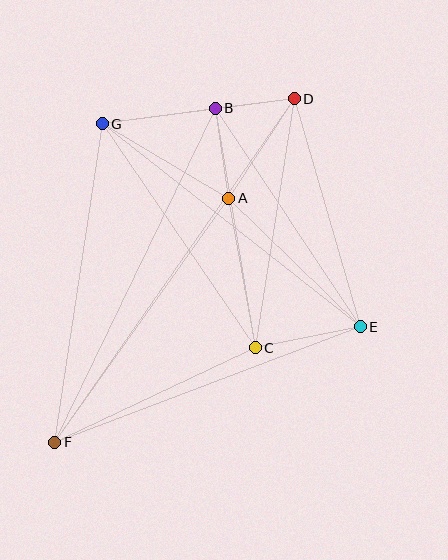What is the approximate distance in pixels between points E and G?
The distance between E and G is approximately 328 pixels.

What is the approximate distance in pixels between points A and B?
The distance between A and B is approximately 91 pixels.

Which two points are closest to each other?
Points B and D are closest to each other.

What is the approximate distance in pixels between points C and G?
The distance between C and G is approximately 272 pixels.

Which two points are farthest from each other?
Points D and F are farthest from each other.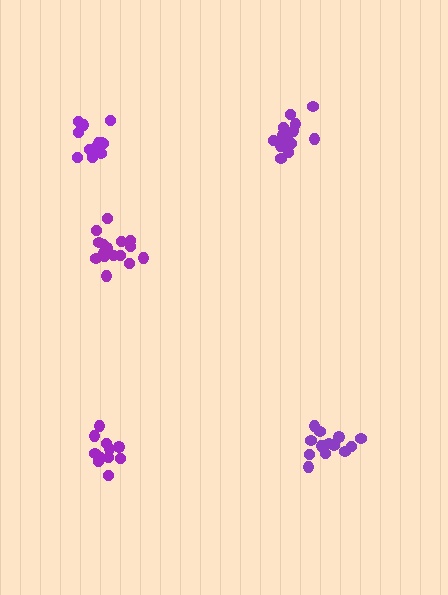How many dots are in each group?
Group 1: 12 dots, Group 2: 16 dots, Group 3: 12 dots, Group 4: 14 dots, Group 5: 16 dots (70 total).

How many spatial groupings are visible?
There are 5 spatial groupings.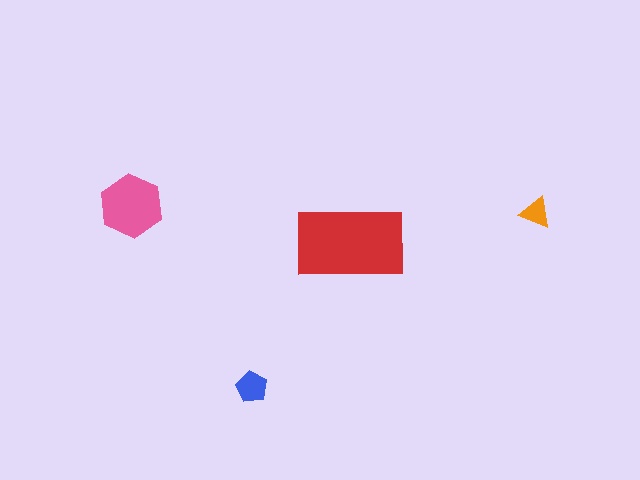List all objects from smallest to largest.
The orange triangle, the blue pentagon, the pink hexagon, the red rectangle.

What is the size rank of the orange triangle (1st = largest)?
4th.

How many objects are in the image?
There are 4 objects in the image.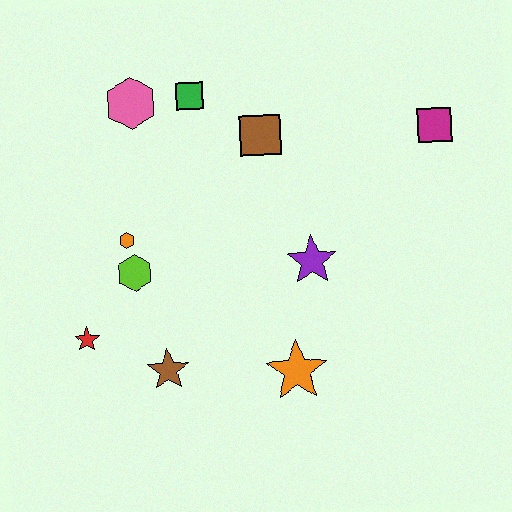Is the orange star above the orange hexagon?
No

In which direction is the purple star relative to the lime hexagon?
The purple star is to the right of the lime hexagon.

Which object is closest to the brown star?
The red star is closest to the brown star.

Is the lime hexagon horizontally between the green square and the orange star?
No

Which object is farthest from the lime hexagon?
The magenta square is farthest from the lime hexagon.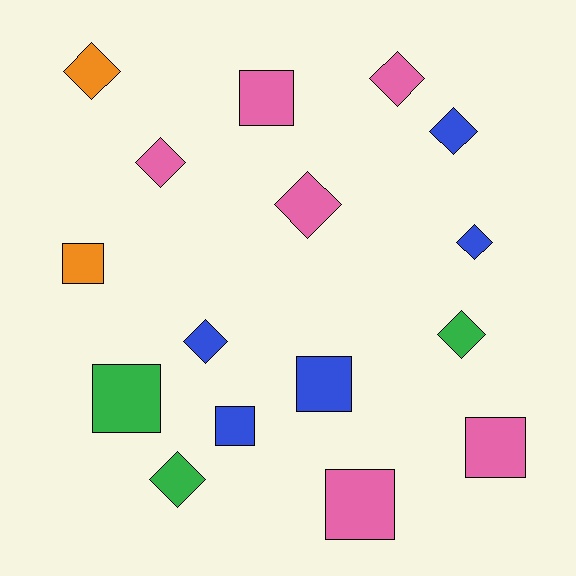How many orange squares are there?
There is 1 orange square.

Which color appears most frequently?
Pink, with 6 objects.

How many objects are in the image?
There are 16 objects.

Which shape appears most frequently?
Diamond, with 9 objects.